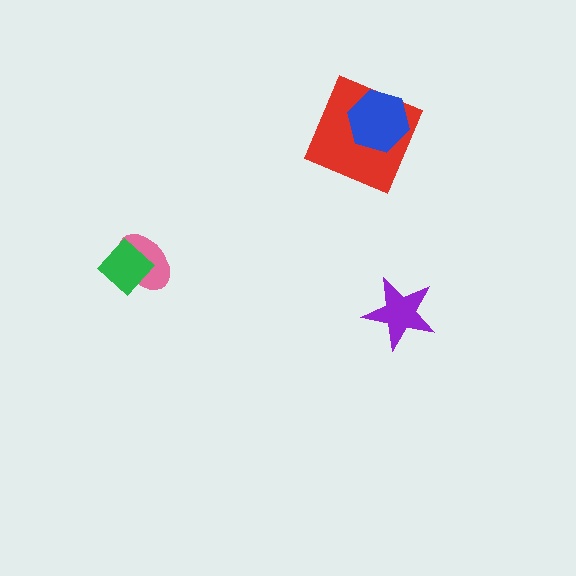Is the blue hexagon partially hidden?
No, no other shape covers it.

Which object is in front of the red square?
The blue hexagon is in front of the red square.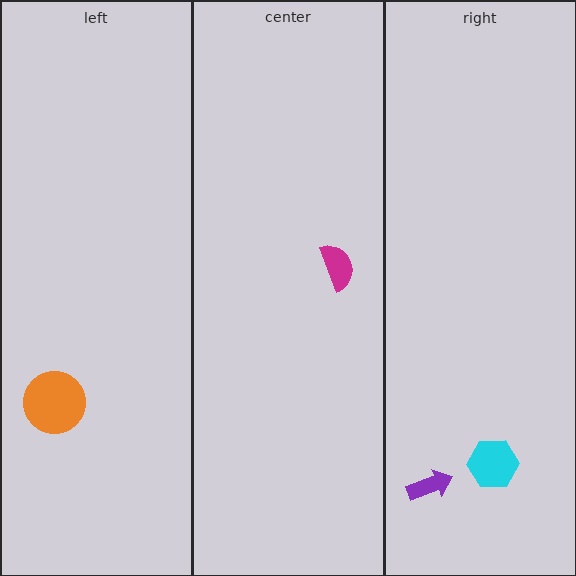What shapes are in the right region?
The cyan hexagon, the purple arrow.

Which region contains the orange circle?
The left region.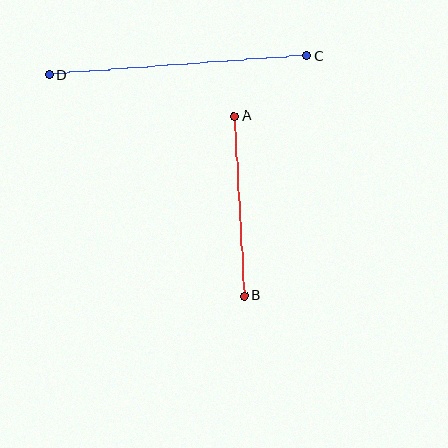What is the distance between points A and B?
The distance is approximately 180 pixels.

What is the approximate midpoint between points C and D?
The midpoint is at approximately (178, 65) pixels.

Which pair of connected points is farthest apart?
Points C and D are farthest apart.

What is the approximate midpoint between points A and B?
The midpoint is at approximately (239, 206) pixels.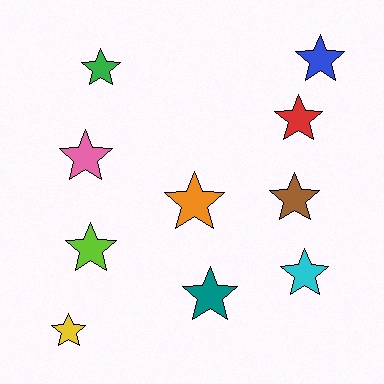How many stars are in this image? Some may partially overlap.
There are 10 stars.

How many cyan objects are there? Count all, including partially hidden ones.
There is 1 cyan object.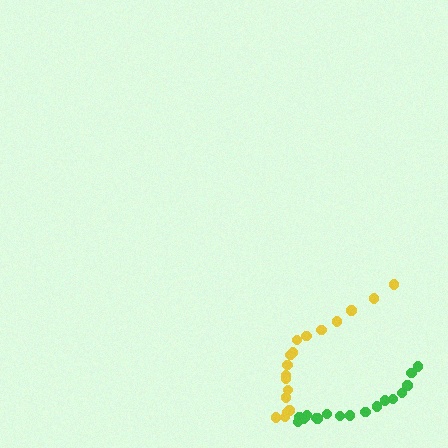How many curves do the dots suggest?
There are 2 distinct paths.